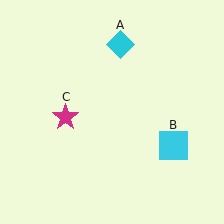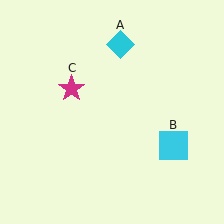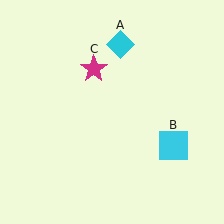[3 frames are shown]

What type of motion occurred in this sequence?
The magenta star (object C) rotated clockwise around the center of the scene.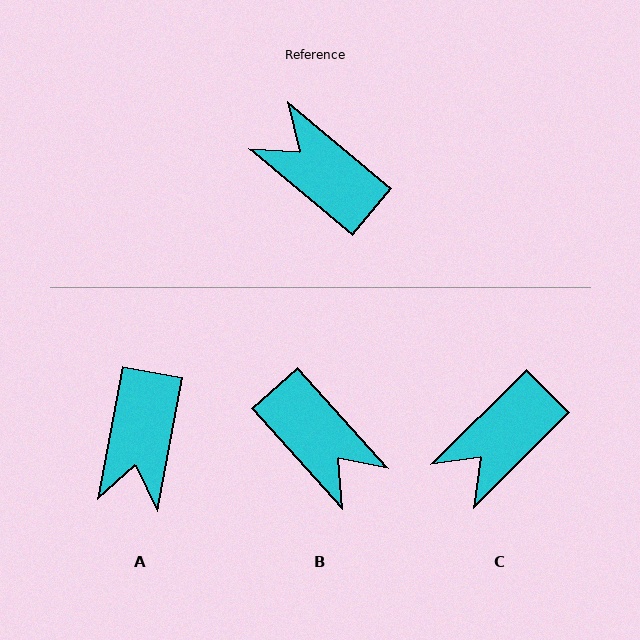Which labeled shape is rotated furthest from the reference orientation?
B, about 172 degrees away.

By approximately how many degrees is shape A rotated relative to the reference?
Approximately 119 degrees counter-clockwise.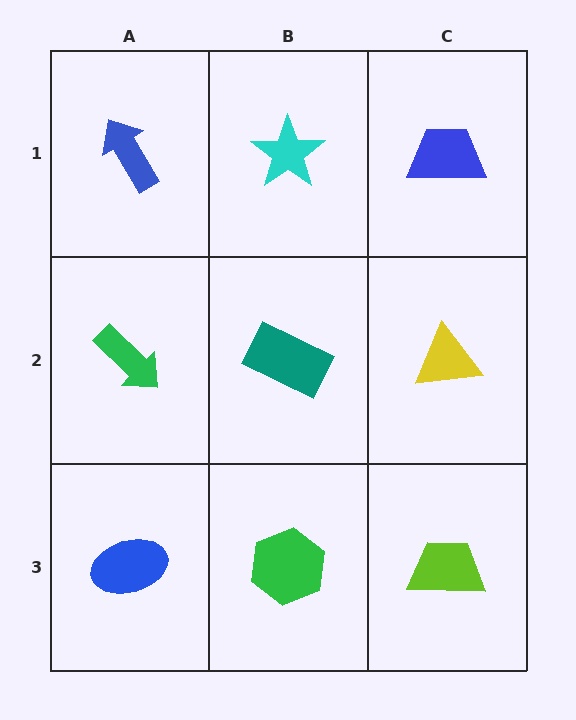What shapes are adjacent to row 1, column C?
A yellow triangle (row 2, column C), a cyan star (row 1, column B).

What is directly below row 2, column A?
A blue ellipse.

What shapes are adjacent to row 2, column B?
A cyan star (row 1, column B), a green hexagon (row 3, column B), a green arrow (row 2, column A), a yellow triangle (row 2, column C).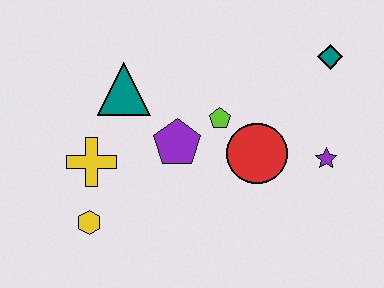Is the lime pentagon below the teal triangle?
Yes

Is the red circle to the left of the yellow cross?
No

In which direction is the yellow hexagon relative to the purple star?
The yellow hexagon is to the left of the purple star.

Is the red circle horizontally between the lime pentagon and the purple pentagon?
No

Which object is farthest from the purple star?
The yellow hexagon is farthest from the purple star.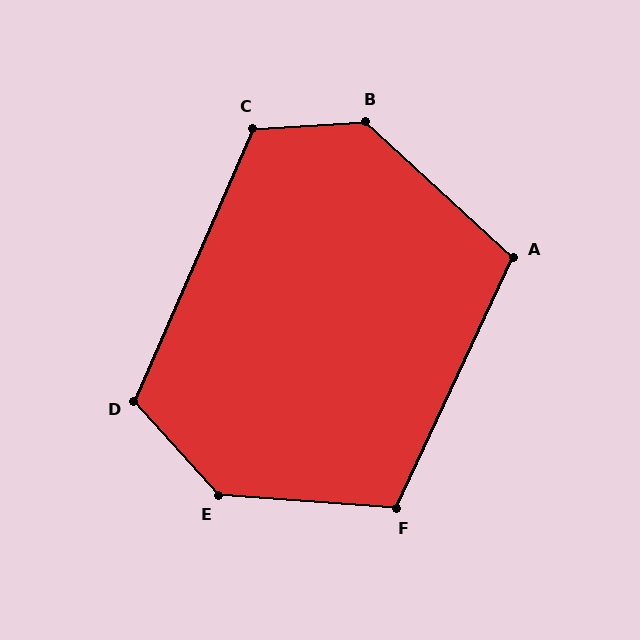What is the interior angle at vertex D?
Approximately 115 degrees (obtuse).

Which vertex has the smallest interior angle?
A, at approximately 107 degrees.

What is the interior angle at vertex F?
Approximately 111 degrees (obtuse).